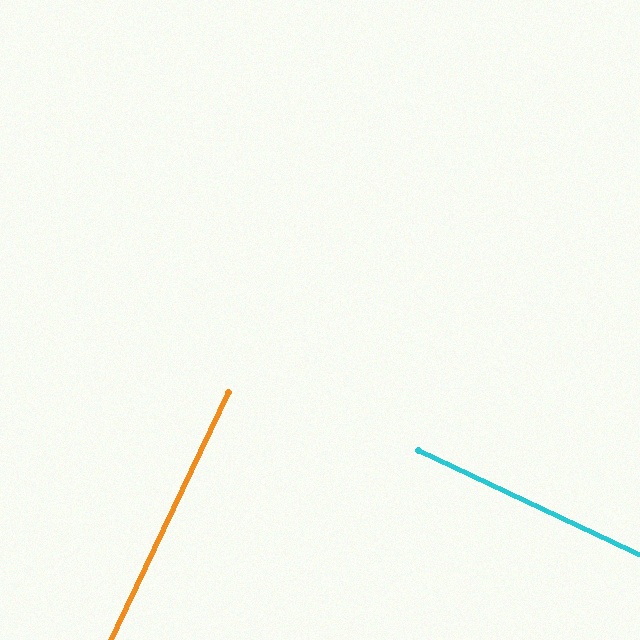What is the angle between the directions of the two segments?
Approximately 90 degrees.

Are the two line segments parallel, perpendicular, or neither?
Perpendicular — they meet at approximately 90°.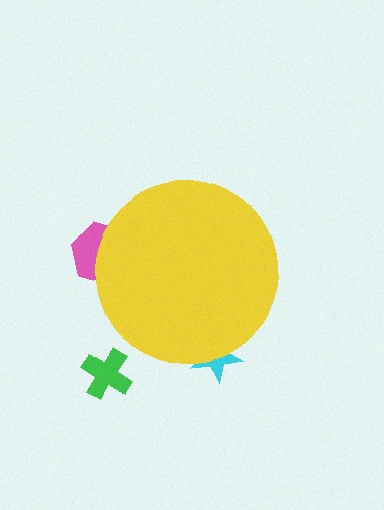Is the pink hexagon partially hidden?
Yes, the pink hexagon is partially hidden behind the yellow circle.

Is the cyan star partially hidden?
Yes, the cyan star is partially hidden behind the yellow circle.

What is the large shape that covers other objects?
A yellow circle.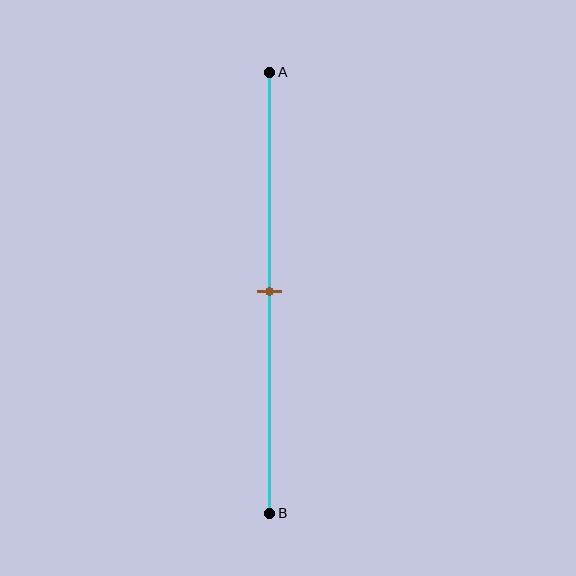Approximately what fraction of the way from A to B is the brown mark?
The brown mark is approximately 50% of the way from A to B.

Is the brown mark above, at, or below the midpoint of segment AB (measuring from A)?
The brown mark is approximately at the midpoint of segment AB.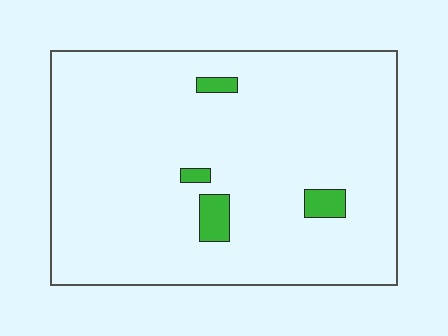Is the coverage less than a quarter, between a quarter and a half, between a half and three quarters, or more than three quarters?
Less than a quarter.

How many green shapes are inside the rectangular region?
4.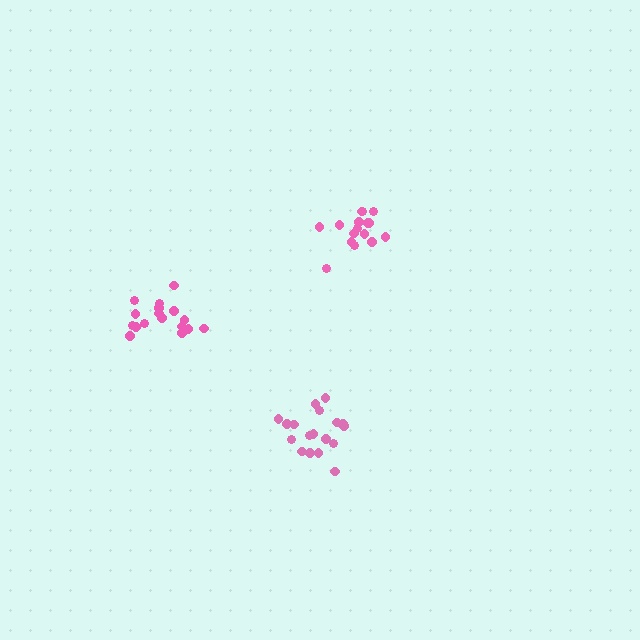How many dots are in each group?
Group 1: 16 dots, Group 2: 18 dots, Group 3: 17 dots (51 total).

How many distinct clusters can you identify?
There are 3 distinct clusters.